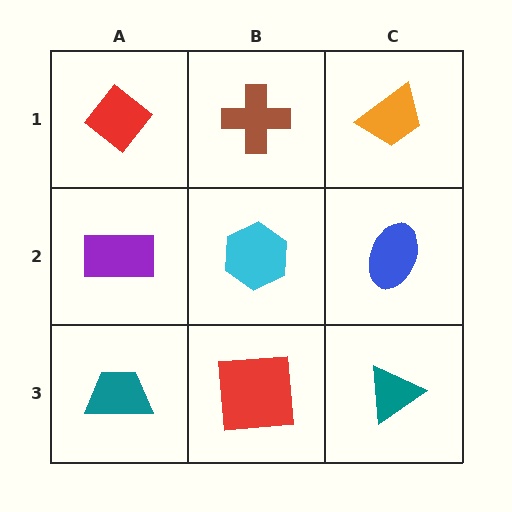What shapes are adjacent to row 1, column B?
A cyan hexagon (row 2, column B), a red diamond (row 1, column A), an orange trapezoid (row 1, column C).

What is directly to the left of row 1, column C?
A brown cross.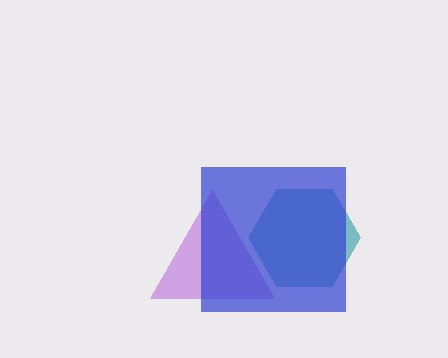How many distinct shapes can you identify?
There are 3 distinct shapes: a purple triangle, a teal hexagon, a blue square.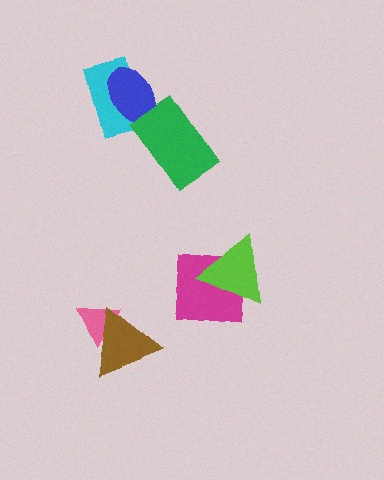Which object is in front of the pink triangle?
The brown triangle is in front of the pink triangle.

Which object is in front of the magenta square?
The lime triangle is in front of the magenta square.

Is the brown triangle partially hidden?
No, no other shape covers it.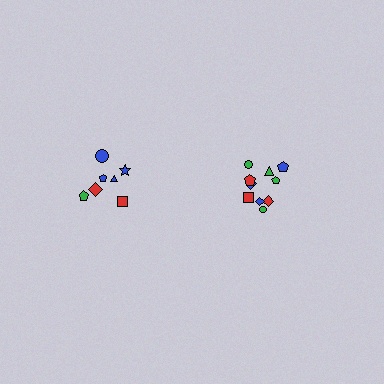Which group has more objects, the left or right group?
The right group.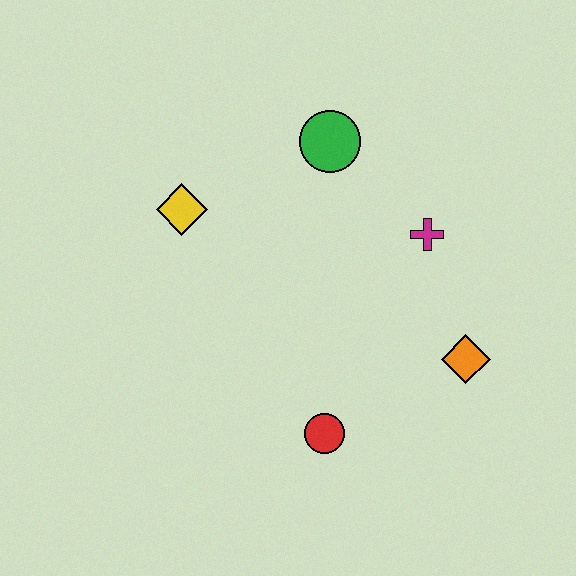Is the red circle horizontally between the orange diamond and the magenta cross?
No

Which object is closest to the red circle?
The orange diamond is closest to the red circle.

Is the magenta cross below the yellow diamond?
Yes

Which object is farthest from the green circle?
The red circle is farthest from the green circle.